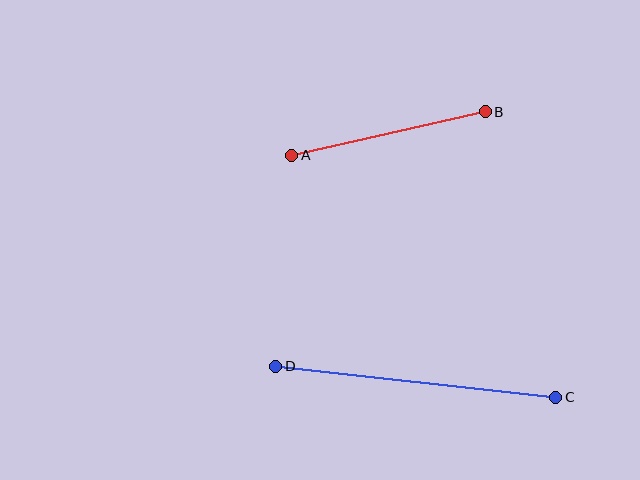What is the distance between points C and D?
The distance is approximately 282 pixels.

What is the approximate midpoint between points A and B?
The midpoint is at approximately (389, 134) pixels.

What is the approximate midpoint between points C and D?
The midpoint is at approximately (416, 382) pixels.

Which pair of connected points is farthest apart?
Points C and D are farthest apart.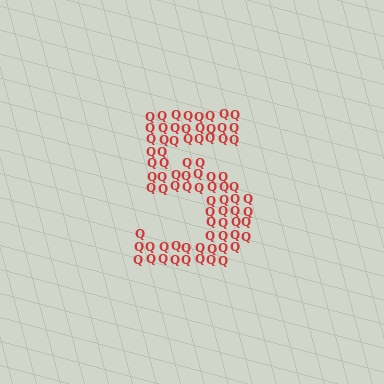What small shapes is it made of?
It is made of small letter Q's.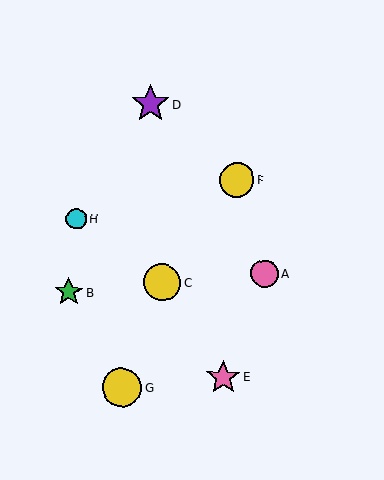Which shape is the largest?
The yellow circle (labeled G) is the largest.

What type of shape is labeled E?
Shape E is a pink star.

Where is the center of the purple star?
The center of the purple star is at (150, 104).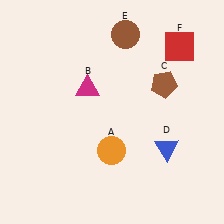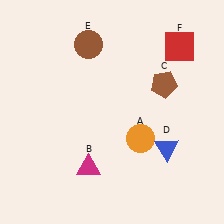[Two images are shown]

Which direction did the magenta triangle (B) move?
The magenta triangle (B) moved down.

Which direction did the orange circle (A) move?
The orange circle (A) moved right.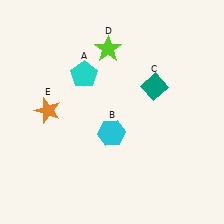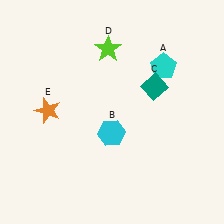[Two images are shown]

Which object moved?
The cyan pentagon (A) moved right.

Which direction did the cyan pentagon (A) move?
The cyan pentagon (A) moved right.